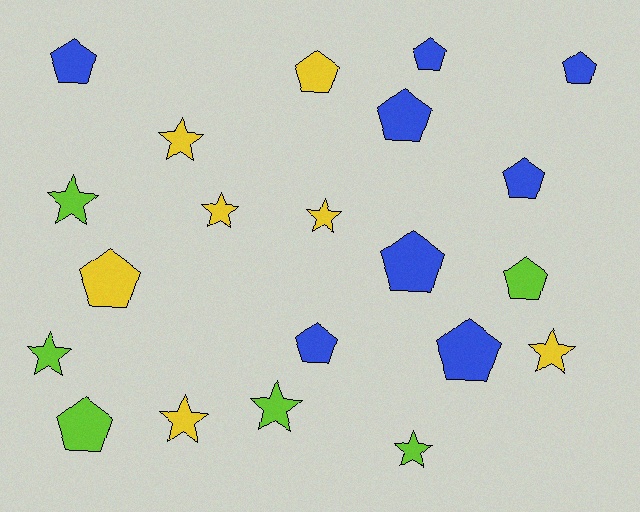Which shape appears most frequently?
Pentagon, with 12 objects.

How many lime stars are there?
There are 4 lime stars.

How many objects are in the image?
There are 21 objects.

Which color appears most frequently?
Blue, with 8 objects.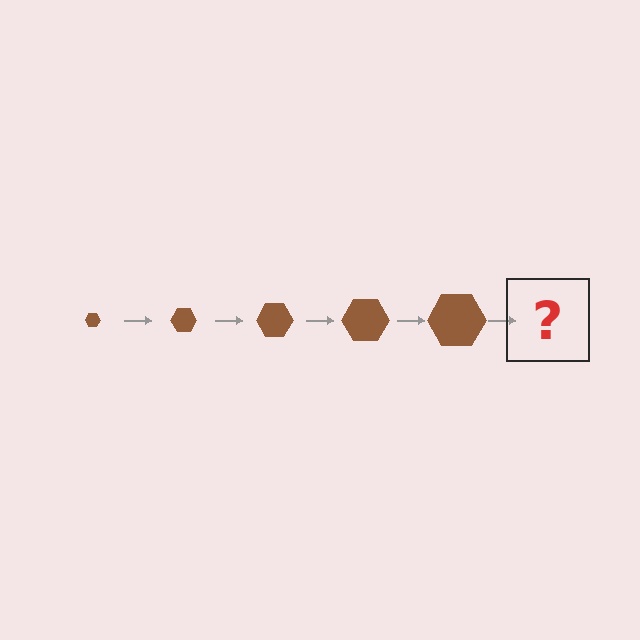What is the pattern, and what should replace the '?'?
The pattern is that the hexagon gets progressively larger each step. The '?' should be a brown hexagon, larger than the previous one.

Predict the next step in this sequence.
The next step is a brown hexagon, larger than the previous one.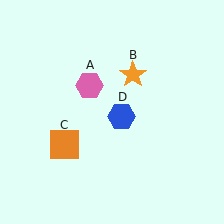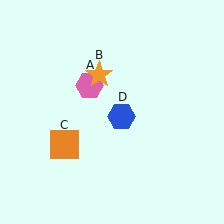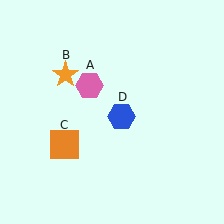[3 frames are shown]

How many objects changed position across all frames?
1 object changed position: orange star (object B).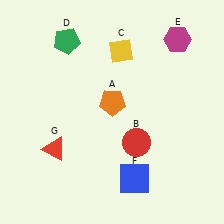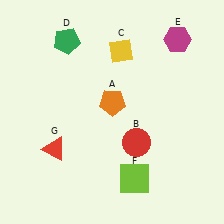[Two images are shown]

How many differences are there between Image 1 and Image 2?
There is 1 difference between the two images.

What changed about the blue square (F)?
In Image 1, F is blue. In Image 2, it changed to lime.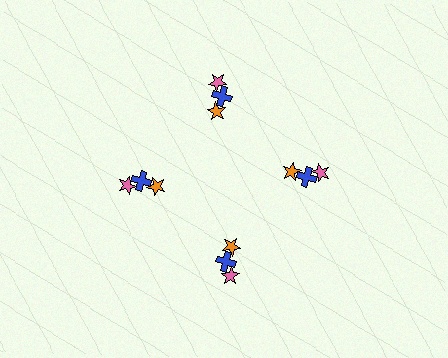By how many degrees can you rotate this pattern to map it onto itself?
The pattern maps onto itself every 90 degrees of rotation.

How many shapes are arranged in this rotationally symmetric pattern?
There are 12 shapes, arranged in 4 groups of 3.